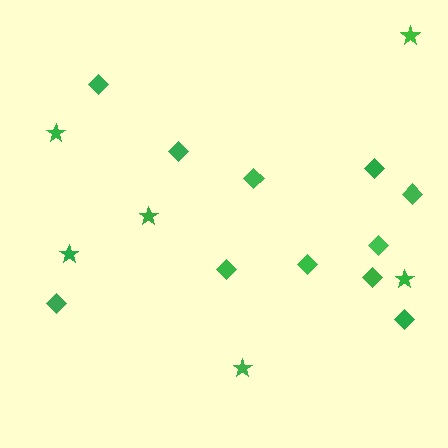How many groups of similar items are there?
There are 2 groups: one group of diamonds (11) and one group of stars (6).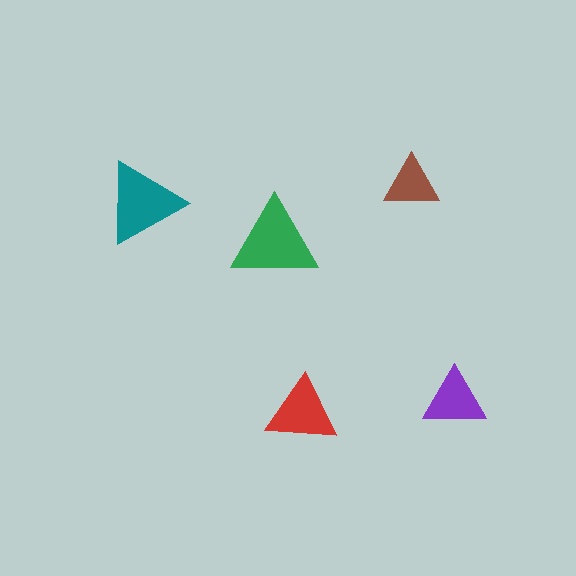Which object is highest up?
The brown triangle is topmost.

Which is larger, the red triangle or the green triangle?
The green one.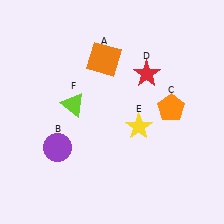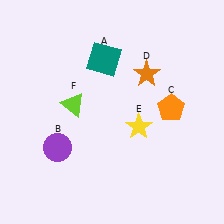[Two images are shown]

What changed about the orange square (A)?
In Image 1, A is orange. In Image 2, it changed to teal.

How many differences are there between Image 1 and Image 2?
There are 2 differences between the two images.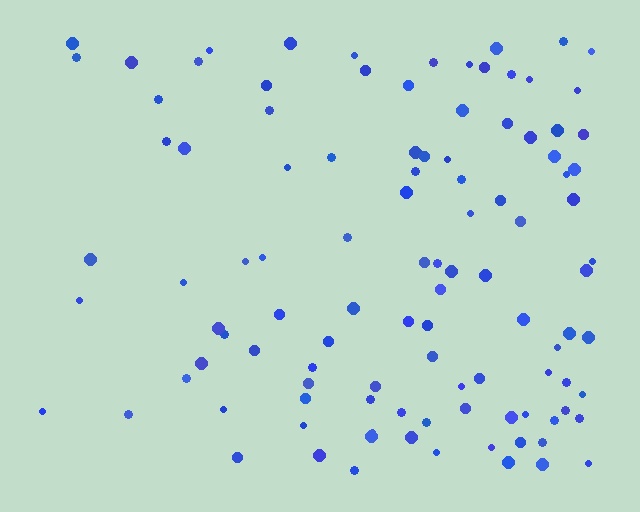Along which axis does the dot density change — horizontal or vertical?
Horizontal.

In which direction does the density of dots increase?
From left to right, with the right side densest.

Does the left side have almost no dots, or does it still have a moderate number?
Still a moderate number, just noticeably fewer than the right.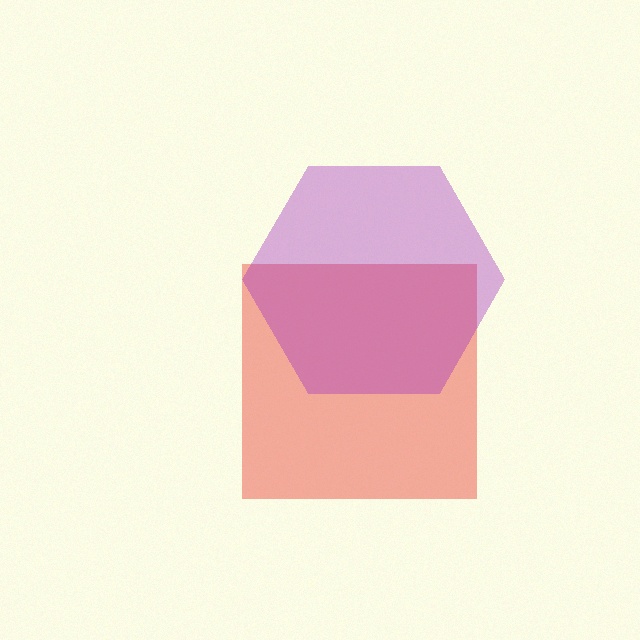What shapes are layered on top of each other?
The layered shapes are: a red square, a purple hexagon.